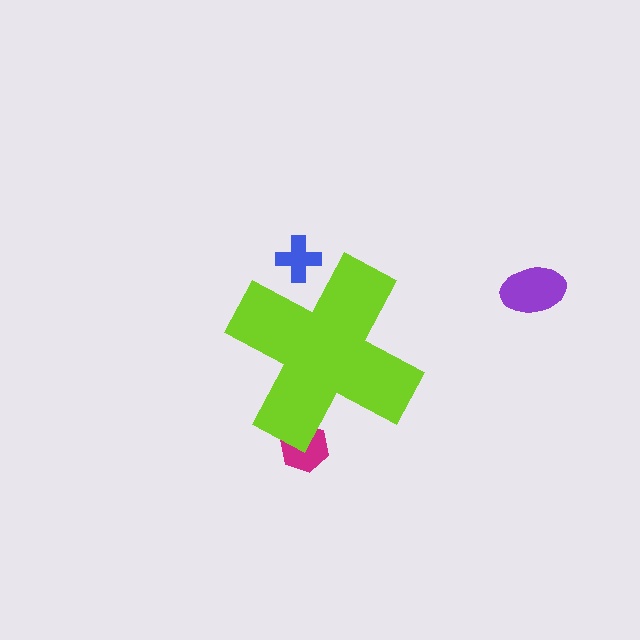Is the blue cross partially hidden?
Yes, the blue cross is partially hidden behind the lime cross.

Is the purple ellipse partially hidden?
No, the purple ellipse is fully visible.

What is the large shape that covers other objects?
A lime cross.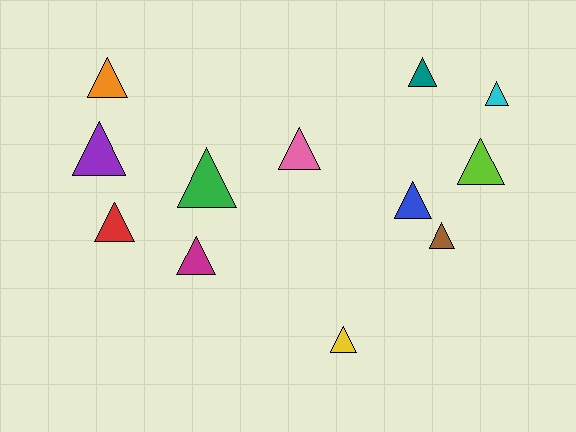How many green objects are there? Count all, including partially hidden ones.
There is 1 green object.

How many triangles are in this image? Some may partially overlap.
There are 12 triangles.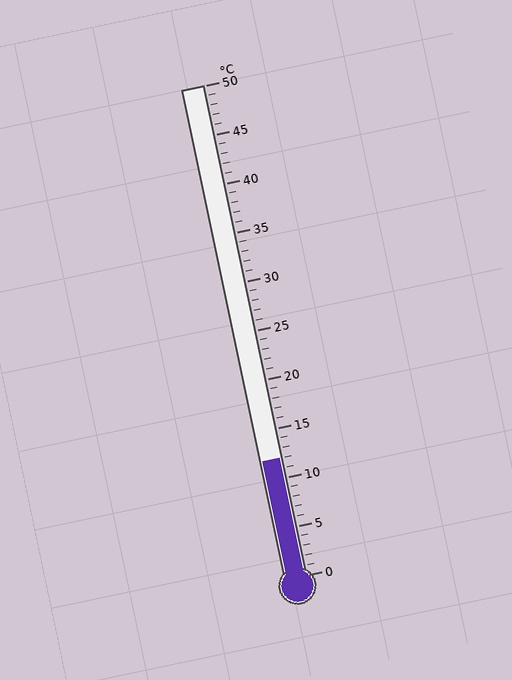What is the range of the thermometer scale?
The thermometer scale ranges from 0°C to 50°C.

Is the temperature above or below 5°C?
The temperature is above 5°C.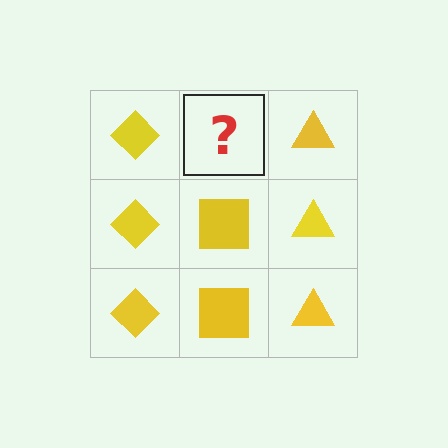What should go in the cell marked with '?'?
The missing cell should contain a yellow square.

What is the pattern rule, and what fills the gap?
The rule is that each column has a consistent shape. The gap should be filled with a yellow square.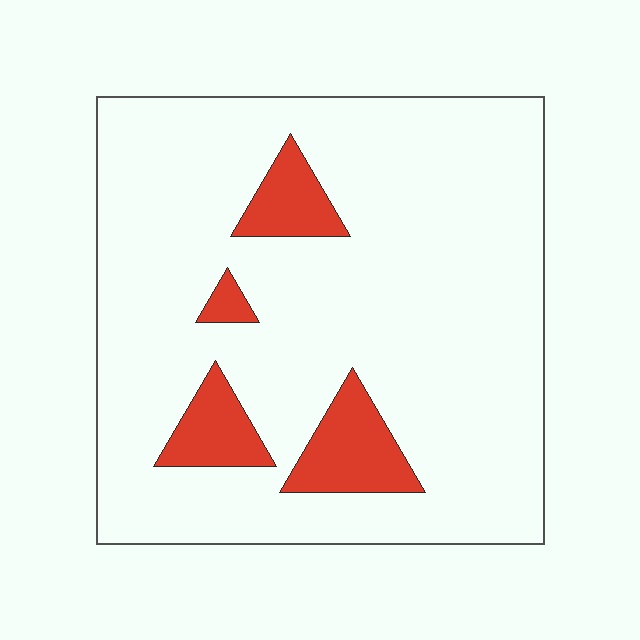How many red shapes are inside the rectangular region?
4.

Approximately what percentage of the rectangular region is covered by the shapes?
Approximately 10%.